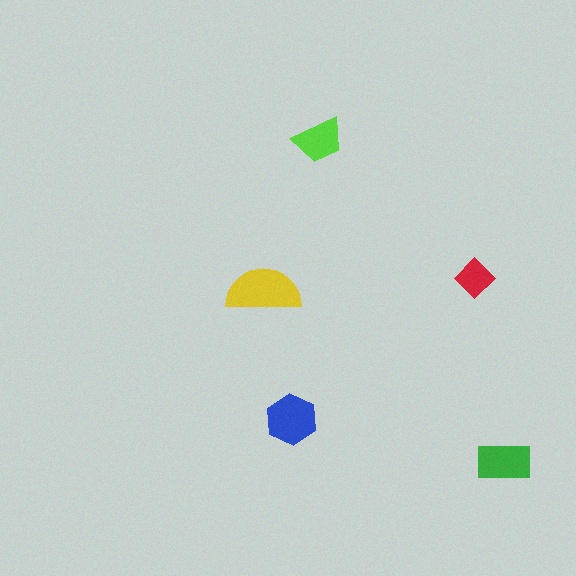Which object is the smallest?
The red diamond.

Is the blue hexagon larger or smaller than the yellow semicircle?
Smaller.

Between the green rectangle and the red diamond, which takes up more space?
The green rectangle.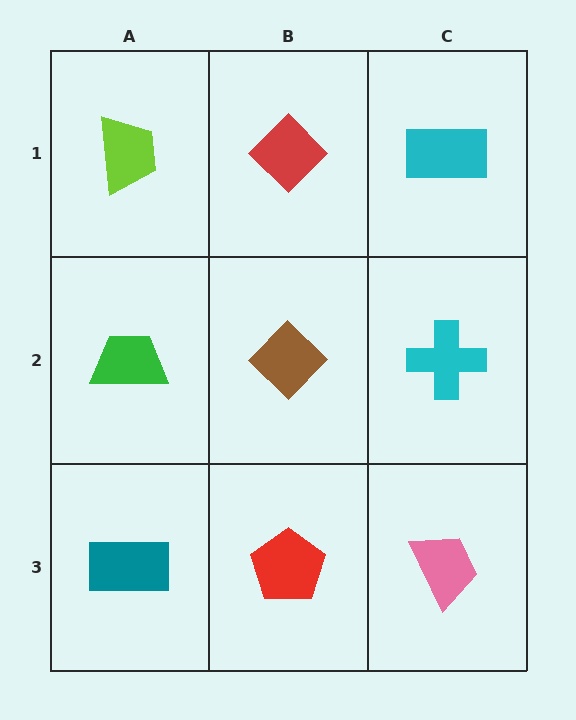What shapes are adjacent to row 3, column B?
A brown diamond (row 2, column B), a teal rectangle (row 3, column A), a pink trapezoid (row 3, column C).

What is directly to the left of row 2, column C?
A brown diamond.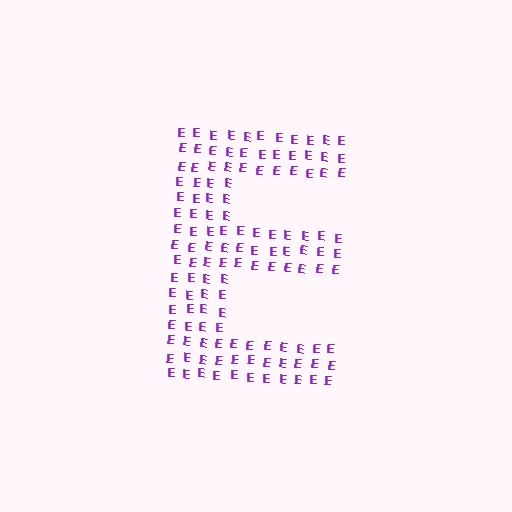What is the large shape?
The large shape is the letter E.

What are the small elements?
The small elements are letter E's.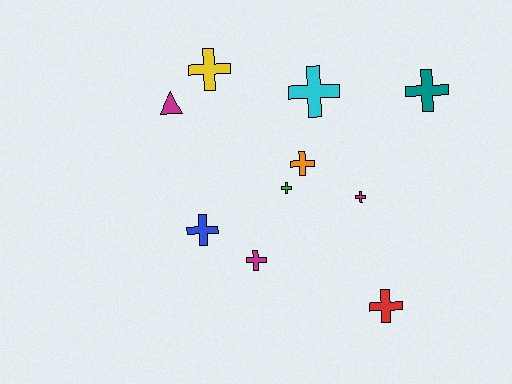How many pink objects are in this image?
There are no pink objects.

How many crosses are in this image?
There are 9 crosses.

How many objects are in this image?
There are 10 objects.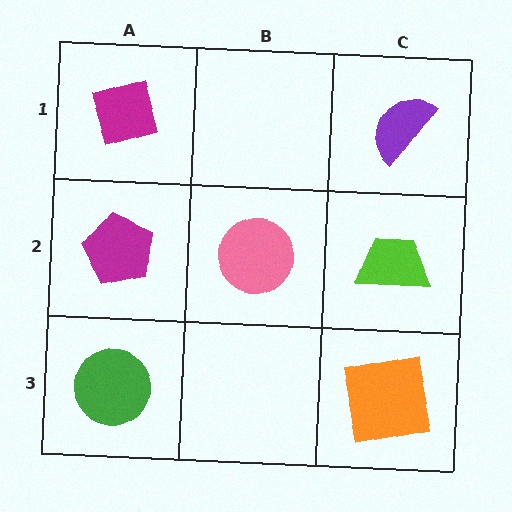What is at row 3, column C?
An orange square.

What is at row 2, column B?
A pink circle.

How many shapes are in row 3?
2 shapes.